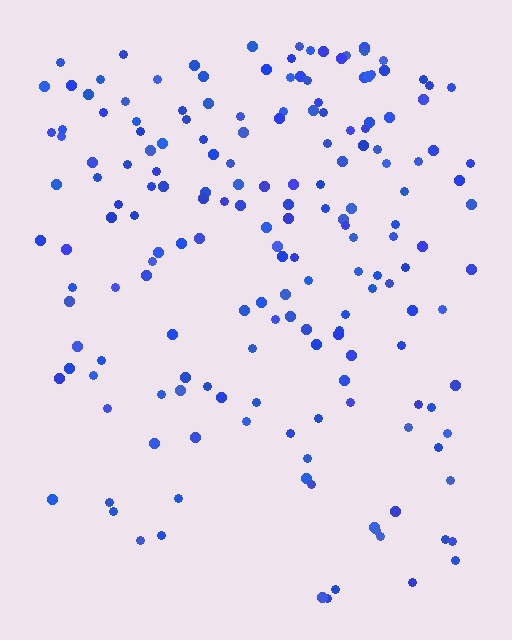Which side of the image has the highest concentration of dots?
The top.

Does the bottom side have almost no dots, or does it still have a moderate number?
Still a moderate number, just noticeably fewer than the top.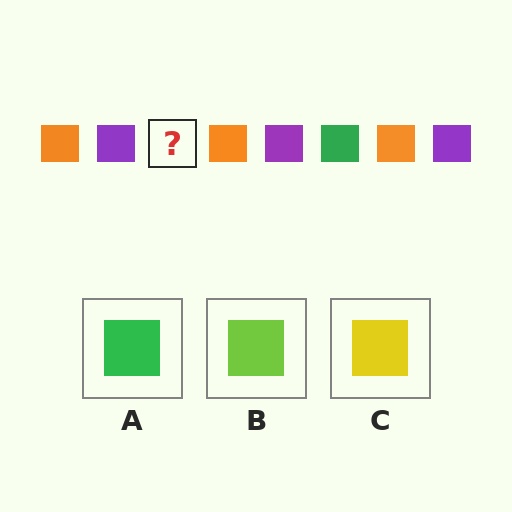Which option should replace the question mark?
Option A.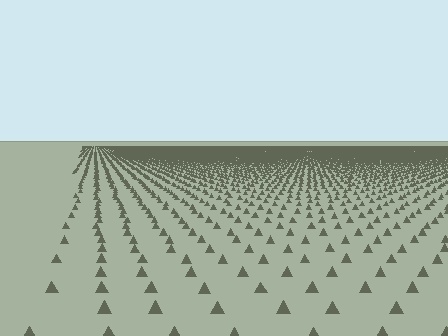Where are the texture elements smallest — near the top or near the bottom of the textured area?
Near the top.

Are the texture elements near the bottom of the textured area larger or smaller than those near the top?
Larger. Near the bottom, elements are closer to the viewer and appear at a bigger on-screen size.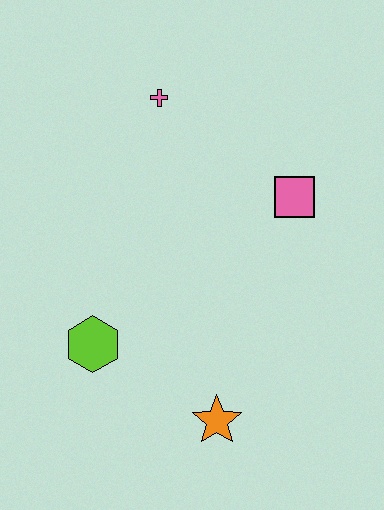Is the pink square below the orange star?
No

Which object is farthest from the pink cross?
The orange star is farthest from the pink cross.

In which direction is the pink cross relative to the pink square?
The pink cross is to the left of the pink square.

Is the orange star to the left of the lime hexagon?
No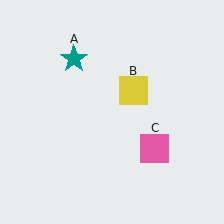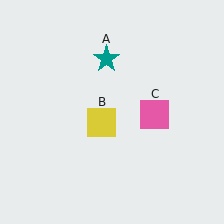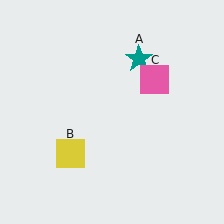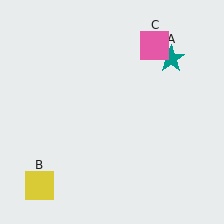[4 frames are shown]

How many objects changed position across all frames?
3 objects changed position: teal star (object A), yellow square (object B), pink square (object C).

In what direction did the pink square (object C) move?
The pink square (object C) moved up.